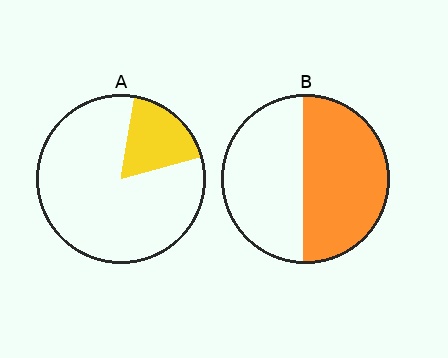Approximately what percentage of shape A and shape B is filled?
A is approximately 20% and B is approximately 50%.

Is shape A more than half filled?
No.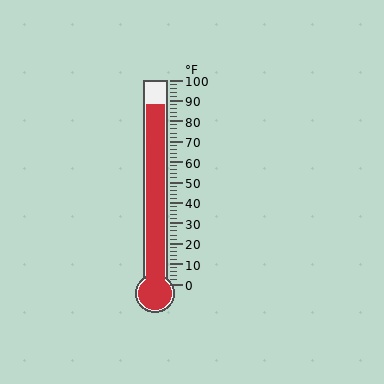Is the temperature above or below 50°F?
The temperature is above 50°F.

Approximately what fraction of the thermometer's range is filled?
The thermometer is filled to approximately 90% of its range.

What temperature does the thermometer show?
The thermometer shows approximately 88°F.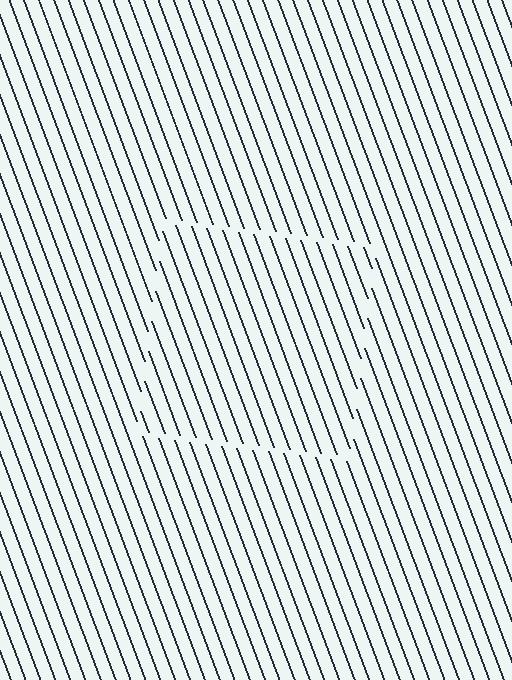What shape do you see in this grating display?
An illusory square. The interior of the shape contains the same grating, shifted by half a period — the contour is defined by the phase discontinuity where line-ends from the inner and outer gratings abut.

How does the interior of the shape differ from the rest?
The interior of the shape contains the same grating, shifted by half a period — the contour is defined by the phase discontinuity where line-ends from the inner and outer gratings abut.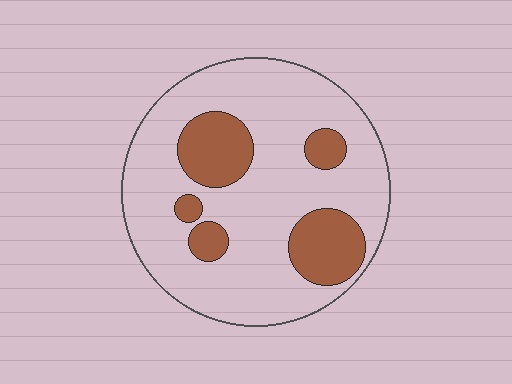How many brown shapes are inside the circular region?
5.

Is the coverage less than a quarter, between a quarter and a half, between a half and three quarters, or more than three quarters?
Less than a quarter.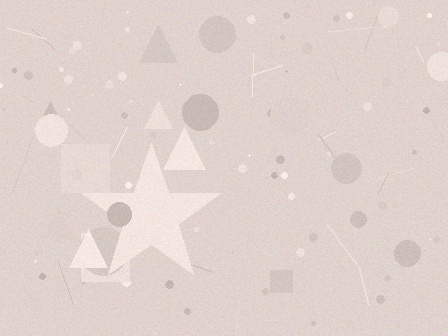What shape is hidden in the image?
A star is hidden in the image.